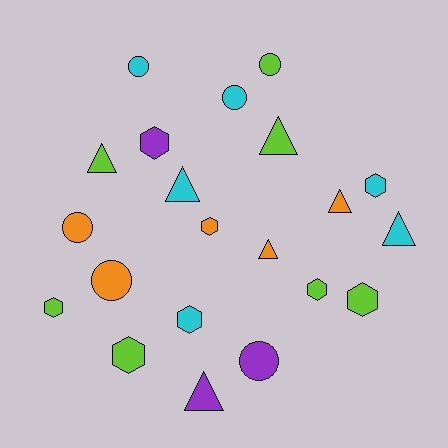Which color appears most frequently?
Lime, with 7 objects.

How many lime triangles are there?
There are 2 lime triangles.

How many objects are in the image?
There are 21 objects.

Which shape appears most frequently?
Hexagon, with 8 objects.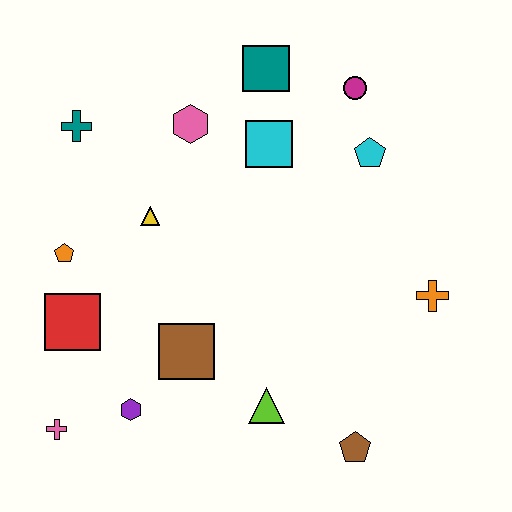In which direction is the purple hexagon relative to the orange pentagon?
The purple hexagon is below the orange pentagon.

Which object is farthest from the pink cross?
The magenta circle is farthest from the pink cross.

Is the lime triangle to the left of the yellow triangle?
No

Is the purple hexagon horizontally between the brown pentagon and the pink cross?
Yes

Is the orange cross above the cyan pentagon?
No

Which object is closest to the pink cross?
The purple hexagon is closest to the pink cross.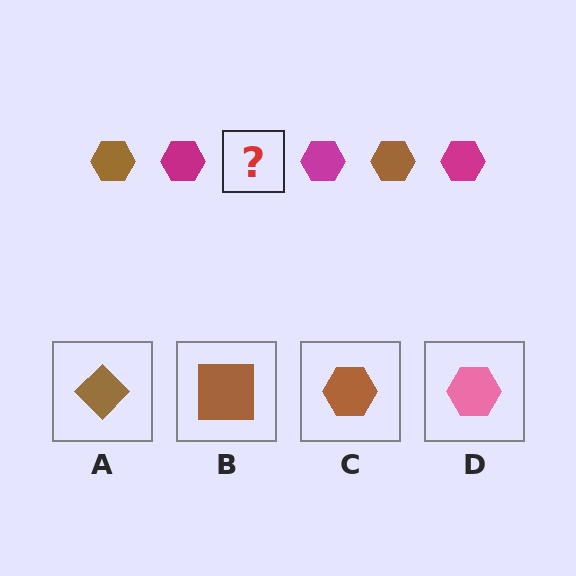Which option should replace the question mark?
Option C.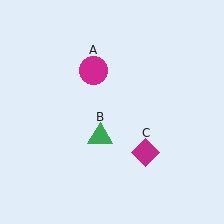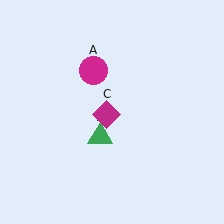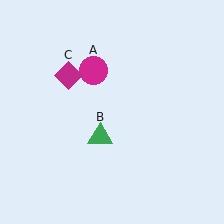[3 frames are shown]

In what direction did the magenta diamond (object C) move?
The magenta diamond (object C) moved up and to the left.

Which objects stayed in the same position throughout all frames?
Magenta circle (object A) and green triangle (object B) remained stationary.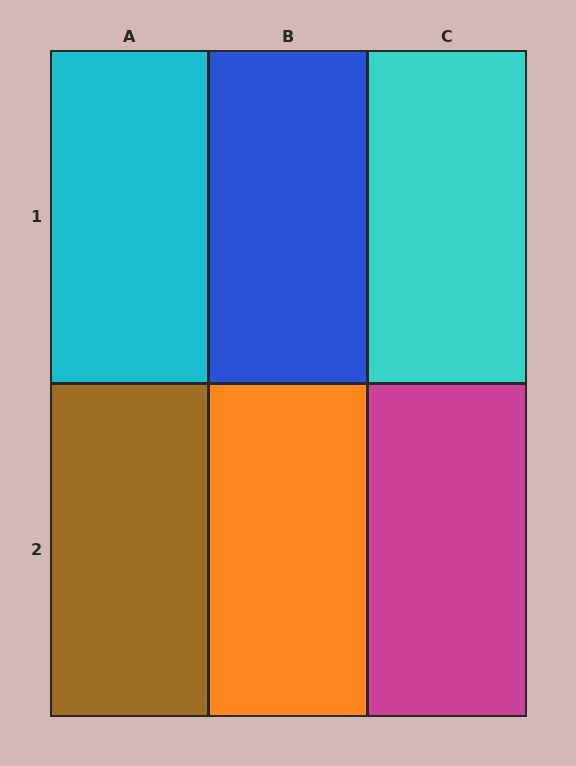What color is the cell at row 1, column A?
Cyan.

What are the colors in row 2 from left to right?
Brown, orange, magenta.